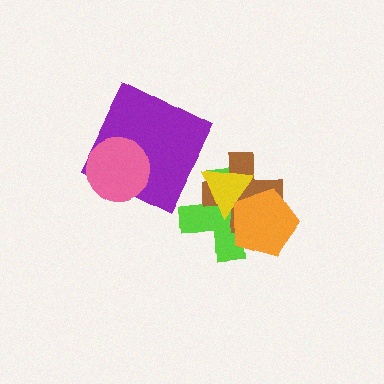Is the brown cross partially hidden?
Yes, it is partially covered by another shape.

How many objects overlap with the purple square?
1 object overlaps with the purple square.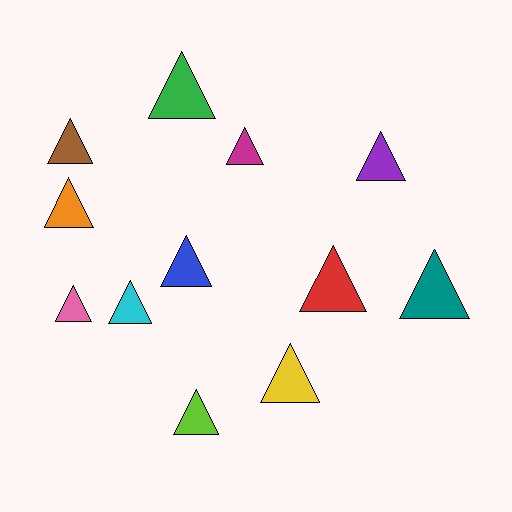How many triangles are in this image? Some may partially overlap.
There are 12 triangles.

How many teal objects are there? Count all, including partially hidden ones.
There is 1 teal object.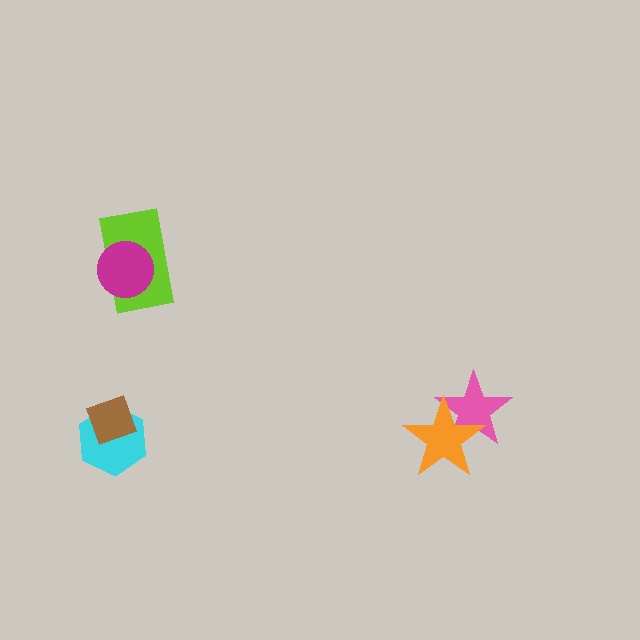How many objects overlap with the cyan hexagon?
1 object overlaps with the cyan hexagon.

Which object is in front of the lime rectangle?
The magenta circle is in front of the lime rectangle.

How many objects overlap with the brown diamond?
1 object overlaps with the brown diamond.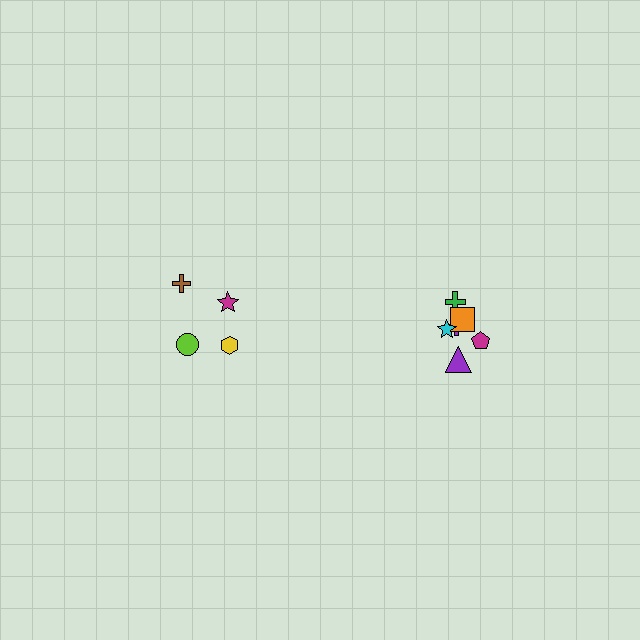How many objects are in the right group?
There are 6 objects.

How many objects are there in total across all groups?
There are 10 objects.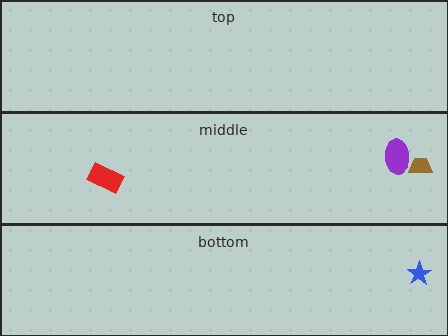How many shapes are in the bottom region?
1.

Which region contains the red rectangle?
The middle region.